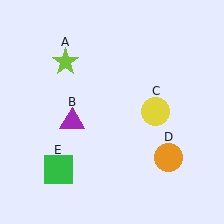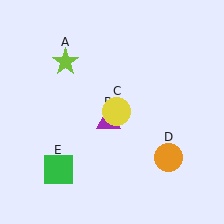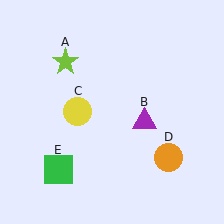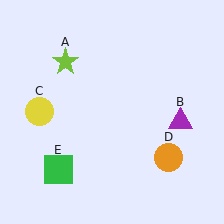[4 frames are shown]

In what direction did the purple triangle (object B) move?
The purple triangle (object B) moved right.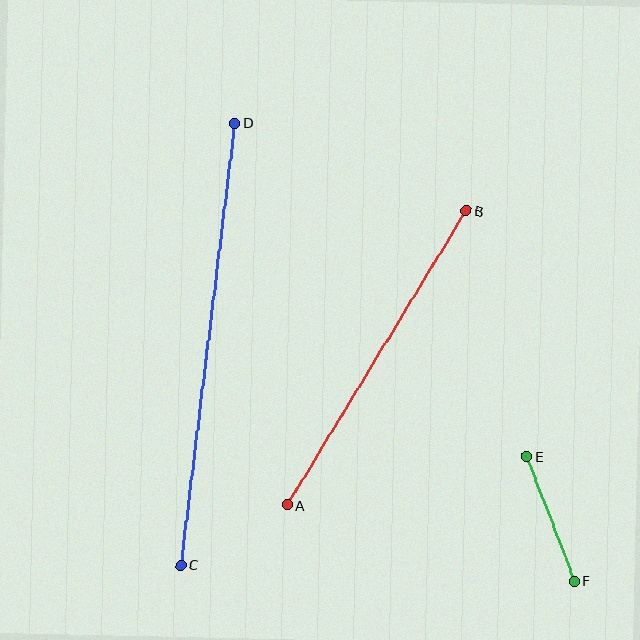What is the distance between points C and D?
The distance is approximately 445 pixels.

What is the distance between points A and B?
The distance is approximately 344 pixels.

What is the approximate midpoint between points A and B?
The midpoint is at approximately (377, 358) pixels.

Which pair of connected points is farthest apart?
Points C and D are farthest apart.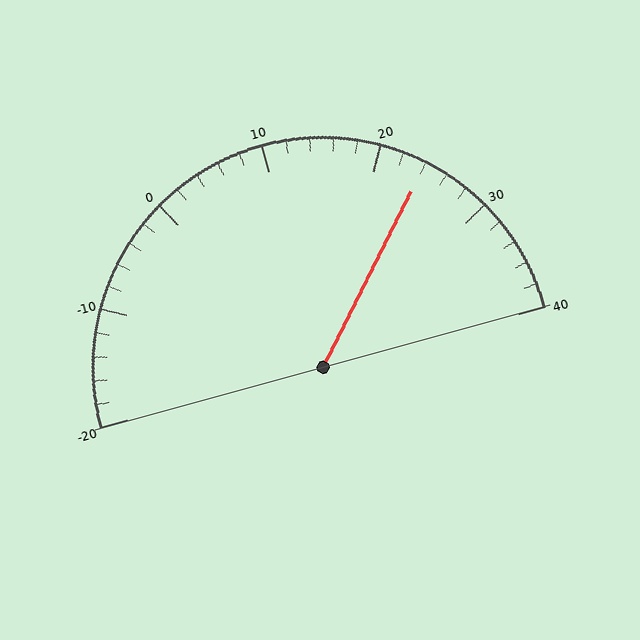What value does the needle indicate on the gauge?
The needle indicates approximately 24.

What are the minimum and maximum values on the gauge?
The gauge ranges from -20 to 40.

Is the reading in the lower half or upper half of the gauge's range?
The reading is in the upper half of the range (-20 to 40).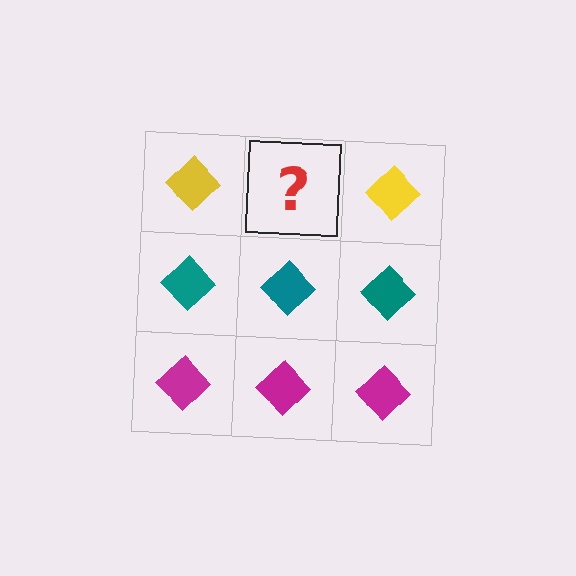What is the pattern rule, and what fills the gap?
The rule is that each row has a consistent color. The gap should be filled with a yellow diamond.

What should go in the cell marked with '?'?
The missing cell should contain a yellow diamond.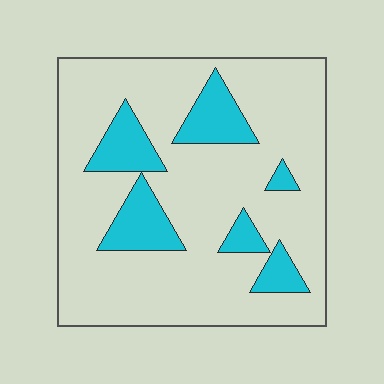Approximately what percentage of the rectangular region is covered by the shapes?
Approximately 20%.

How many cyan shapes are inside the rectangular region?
6.